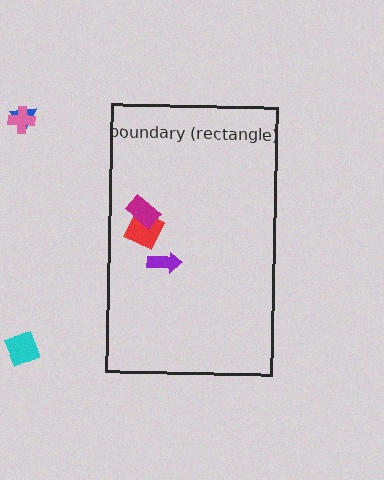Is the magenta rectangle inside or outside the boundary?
Inside.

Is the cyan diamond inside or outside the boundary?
Outside.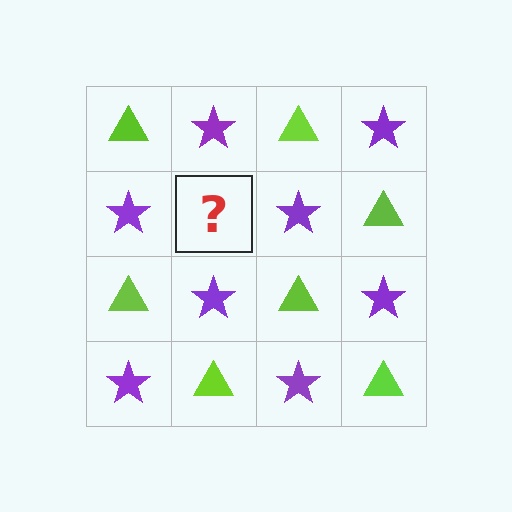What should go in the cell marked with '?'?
The missing cell should contain a lime triangle.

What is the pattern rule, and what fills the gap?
The rule is that it alternates lime triangle and purple star in a checkerboard pattern. The gap should be filled with a lime triangle.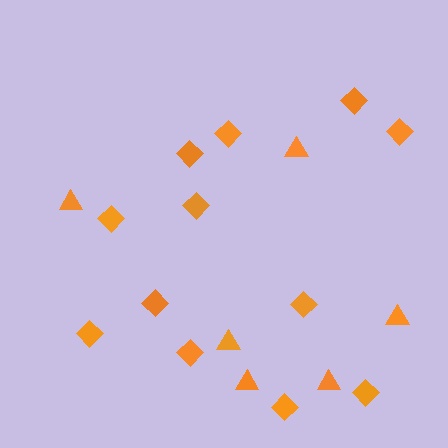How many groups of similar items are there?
There are 2 groups: one group of diamonds (12) and one group of triangles (6).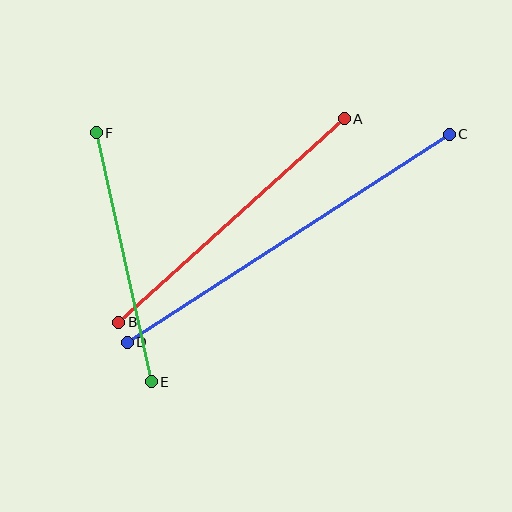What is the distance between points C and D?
The distance is approximately 383 pixels.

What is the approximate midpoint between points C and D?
The midpoint is at approximately (288, 238) pixels.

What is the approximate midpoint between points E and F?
The midpoint is at approximately (124, 257) pixels.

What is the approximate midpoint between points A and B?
The midpoint is at approximately (232, 220) pixels.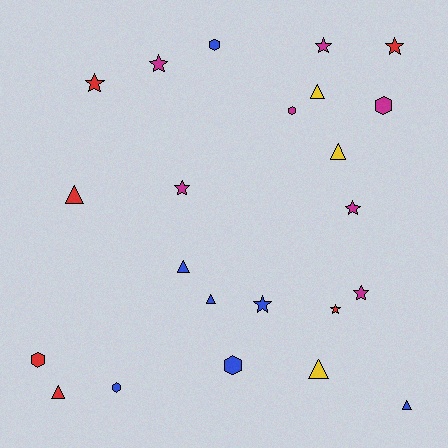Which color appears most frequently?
Blue, with 7 objects.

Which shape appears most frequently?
Star, with 9 objects.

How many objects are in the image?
There are 23 objects.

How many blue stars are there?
There is 1 blue star.